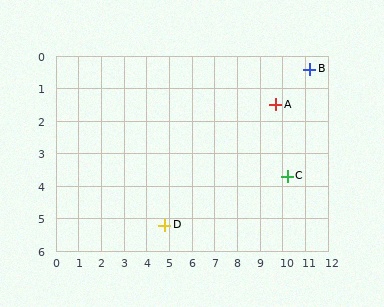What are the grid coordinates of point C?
Point C is at approximately (10.2, 3.7).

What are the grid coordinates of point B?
Point B is at approximately (11.2, 0.4).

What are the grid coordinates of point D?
Point D is at approximately (4.8, 5.2).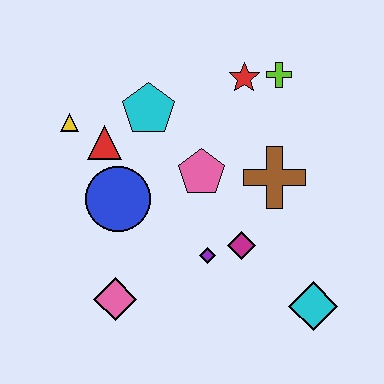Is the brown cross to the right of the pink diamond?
Yes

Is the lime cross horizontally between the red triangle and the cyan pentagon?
No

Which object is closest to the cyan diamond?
The magenta diamond is closest to the cyan diamond.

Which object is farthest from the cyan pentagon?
The cyan diamond is farthest from the cyan pentagon.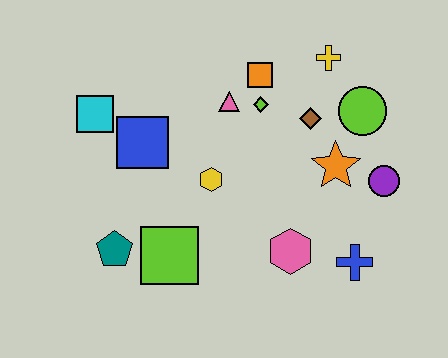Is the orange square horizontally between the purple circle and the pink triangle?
Yes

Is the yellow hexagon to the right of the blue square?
Yes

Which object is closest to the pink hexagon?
The blue cross is closest to the pink hexagon.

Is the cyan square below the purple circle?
No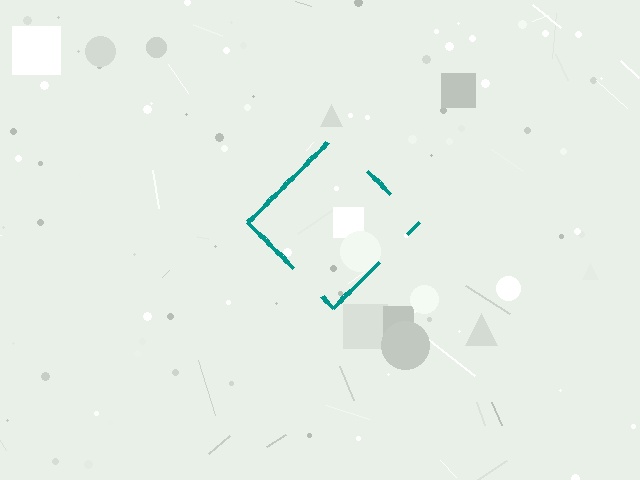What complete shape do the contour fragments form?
The contour fragments form a diamond.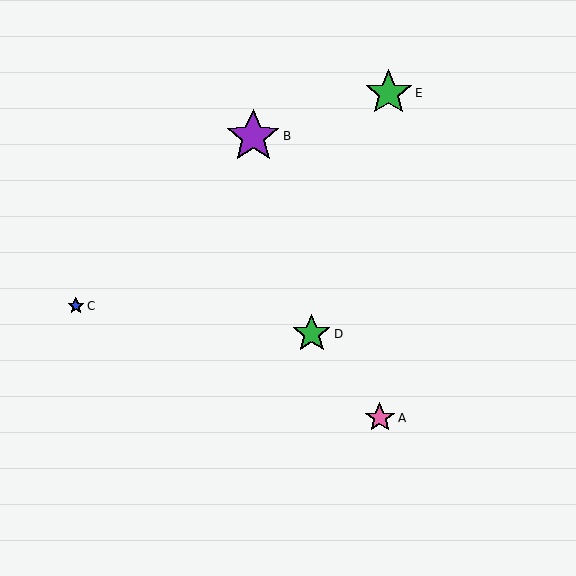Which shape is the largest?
The purple star (labeled B) is the largest.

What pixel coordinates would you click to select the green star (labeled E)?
Click at (389, 93) to select the green star E.